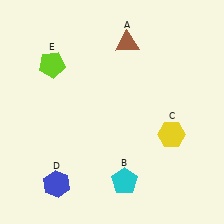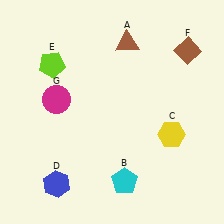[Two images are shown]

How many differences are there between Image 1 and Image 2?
There are 2 differences between the two images.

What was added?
A brown diamond (F), a magenta circle (G) were added in Image 2.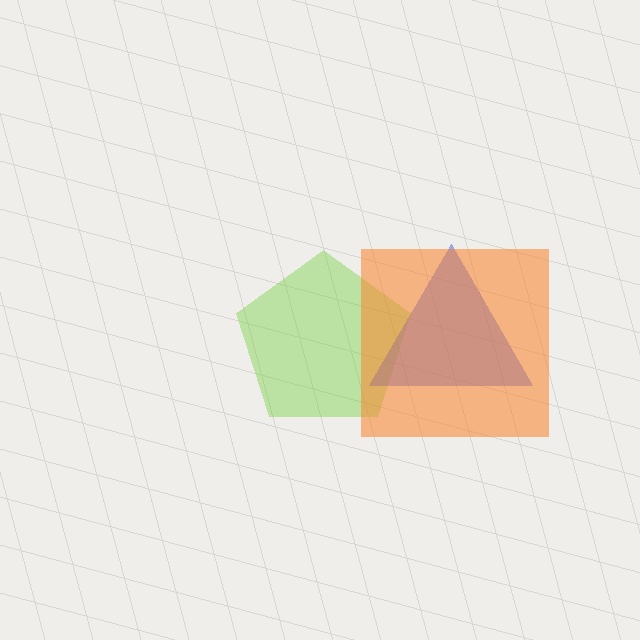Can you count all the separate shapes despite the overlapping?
Yes, there are 3 separate shapes.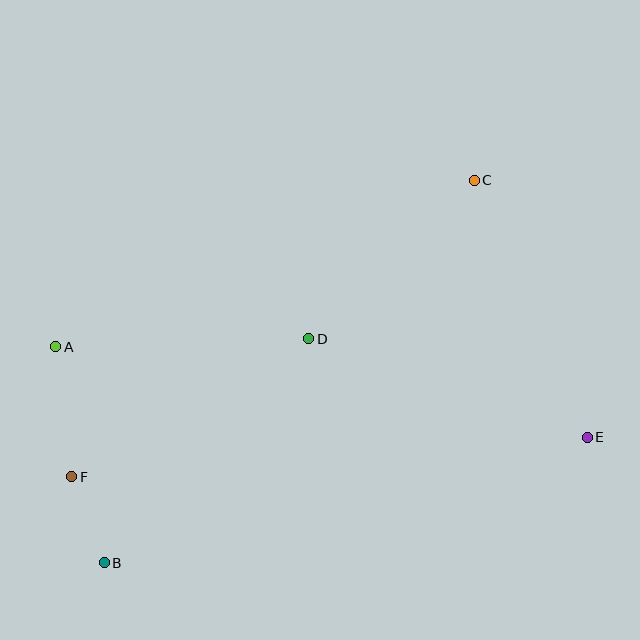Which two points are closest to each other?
Points B and F are closest to each other.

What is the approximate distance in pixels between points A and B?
The distance between A and B is approximately 222 pixels.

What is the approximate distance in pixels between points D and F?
The distance between D and F is approximately 274 pixels.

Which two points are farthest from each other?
Points A and E are farthest from each other.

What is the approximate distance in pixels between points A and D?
The distance between A and D is approximately 253 pixels.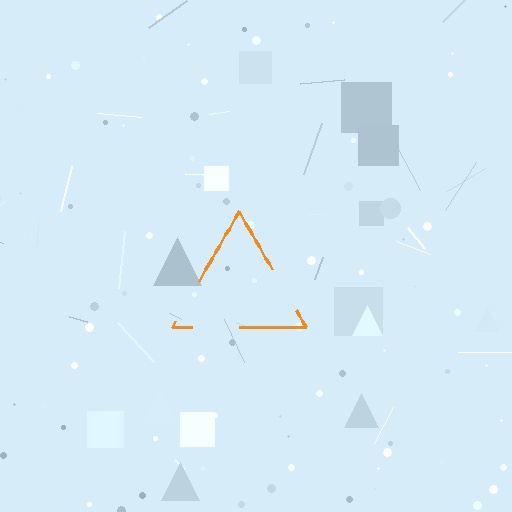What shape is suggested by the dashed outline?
The dashed outline suggests a triangle.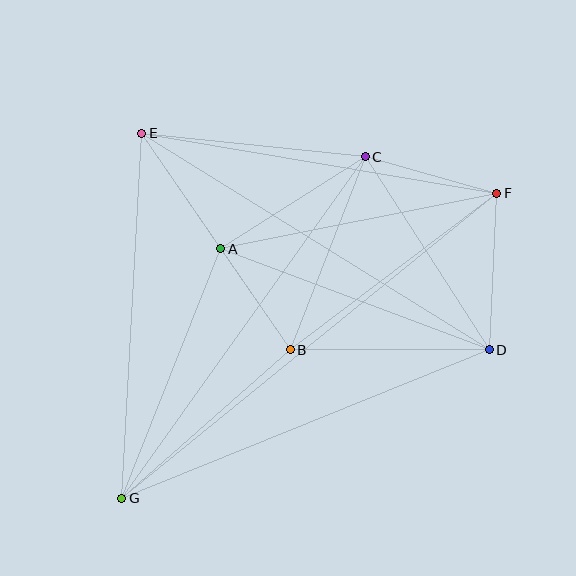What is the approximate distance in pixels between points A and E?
The distance between A and E is approximately 140 pixels.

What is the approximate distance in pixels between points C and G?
The distance between C and G is approximately 419 pixels.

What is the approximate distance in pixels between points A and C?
The distance between A and C is approximately 171 pixels.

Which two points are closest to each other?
Points A and B are closest to each other.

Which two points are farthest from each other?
Points F and G are farthest from each other.